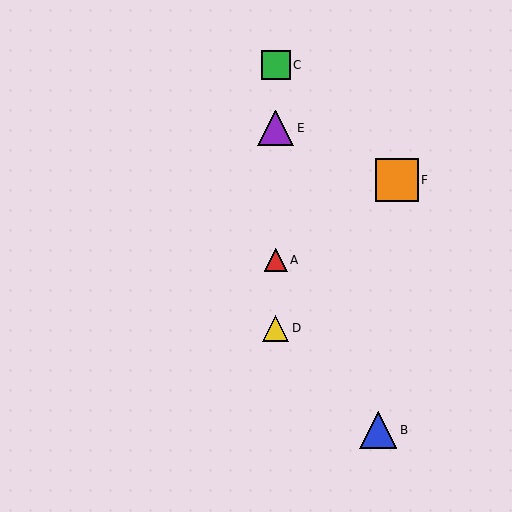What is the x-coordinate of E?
Object E is at x≈276.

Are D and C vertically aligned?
Yes, both are at x≈276.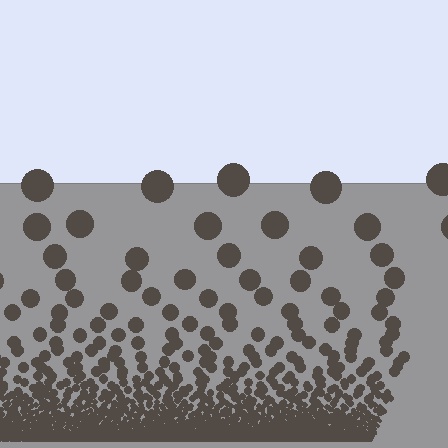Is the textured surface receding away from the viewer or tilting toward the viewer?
The surface appears to tilt toward the viewer. Texture elements get larger and sparser toward the top.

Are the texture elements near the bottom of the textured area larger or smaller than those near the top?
Smaller. The gradient is inverted — elements near the bottom are smaller and denser.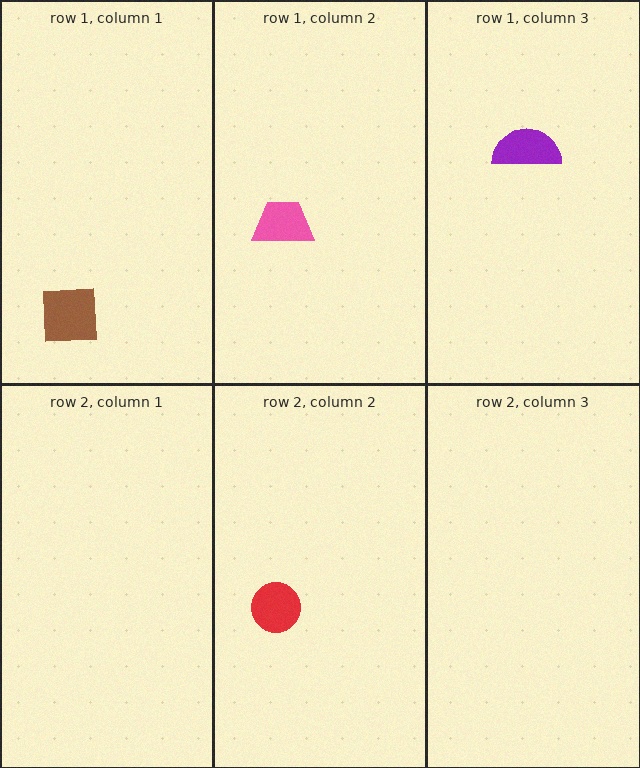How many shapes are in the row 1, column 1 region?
1.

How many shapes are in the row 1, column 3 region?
1.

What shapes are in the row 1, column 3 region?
The purple semicircle.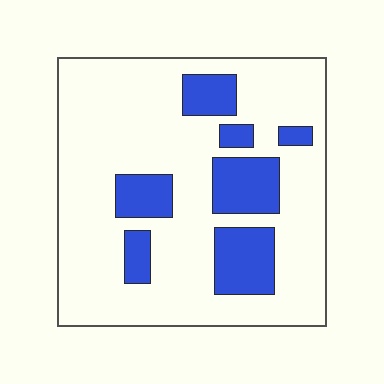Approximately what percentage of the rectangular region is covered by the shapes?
Approximately 20%.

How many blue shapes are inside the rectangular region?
7.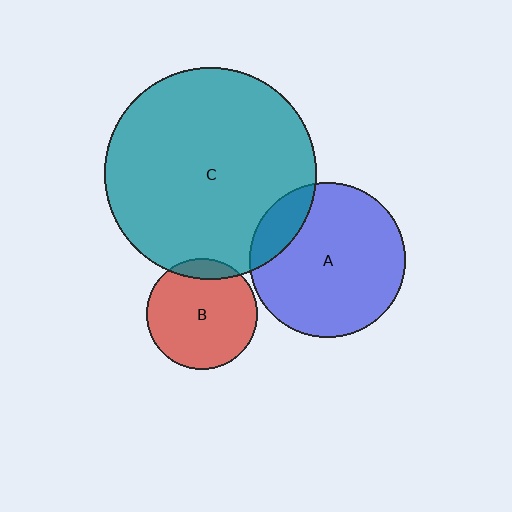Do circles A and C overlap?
Yes.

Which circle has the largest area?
Circle C (teal).